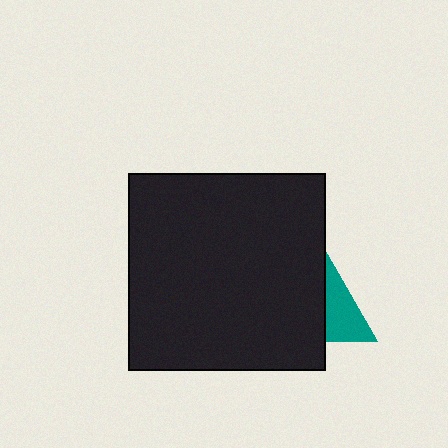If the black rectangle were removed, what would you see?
You would see the complete teal triangle.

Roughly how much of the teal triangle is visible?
A small part of it is visible (roughly 40%).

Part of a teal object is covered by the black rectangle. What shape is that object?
It is a triangle.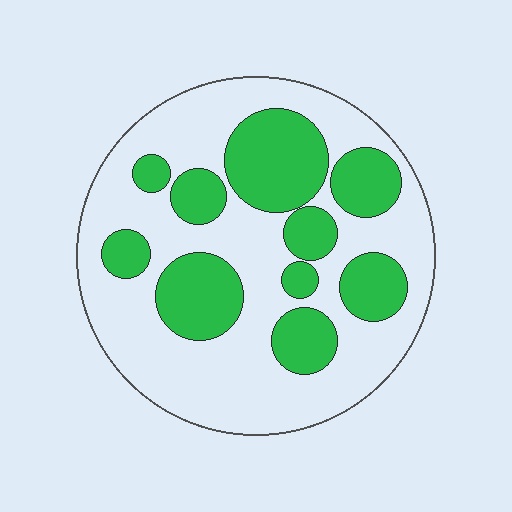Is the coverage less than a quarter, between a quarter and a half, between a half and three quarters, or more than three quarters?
Between a quarter and a half.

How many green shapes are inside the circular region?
10.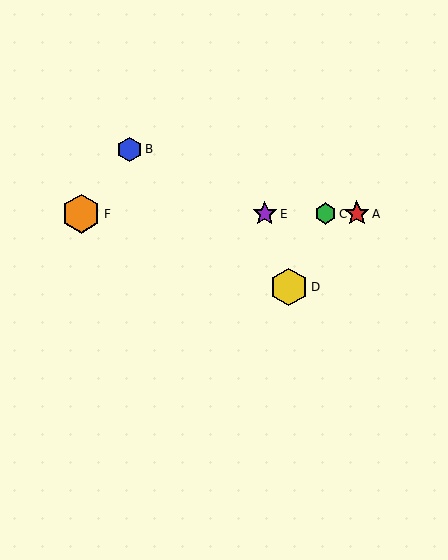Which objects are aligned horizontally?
Objects A, C, E, F are aligned horizontally.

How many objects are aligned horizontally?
4 objects (A, C, E, F) are aligned horizontally.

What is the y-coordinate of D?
Object D is at y≈287.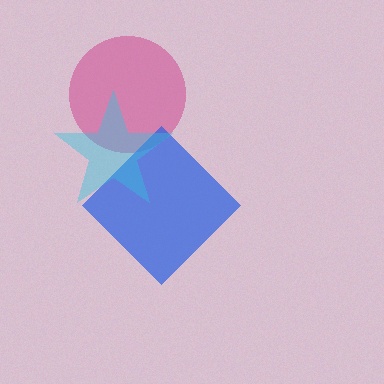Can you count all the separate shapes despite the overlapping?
Yes, there are 3 separate shapes.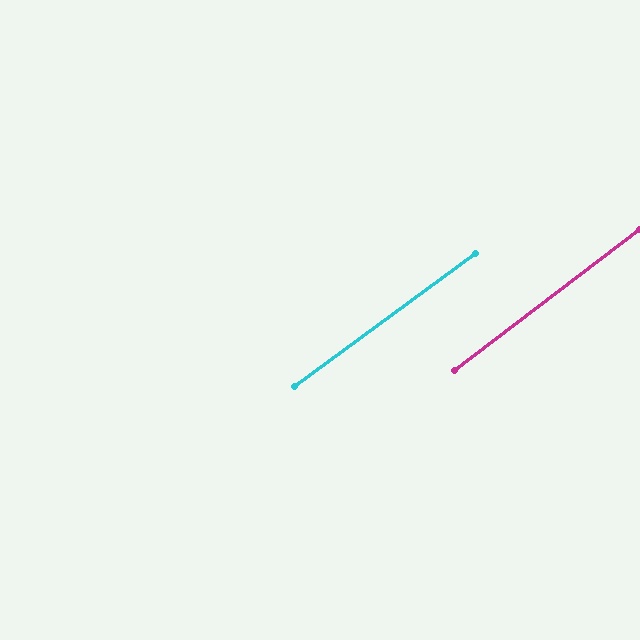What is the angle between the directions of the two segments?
Approximately 1 degree.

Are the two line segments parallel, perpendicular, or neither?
Parallel — their directions differ by only 1.2°.